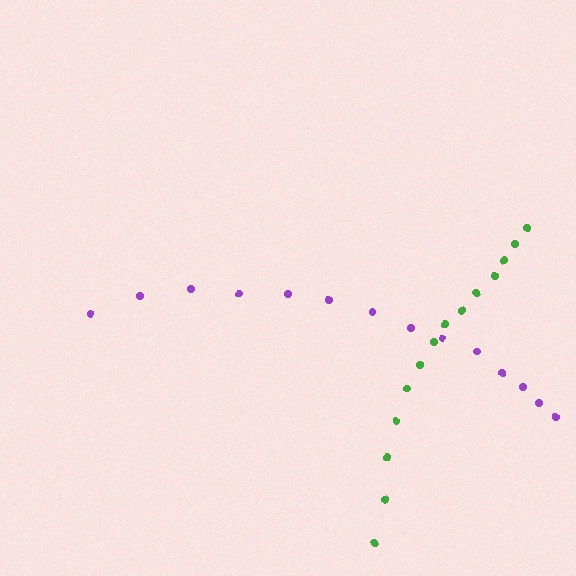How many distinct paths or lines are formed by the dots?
There are 2 distinct paths.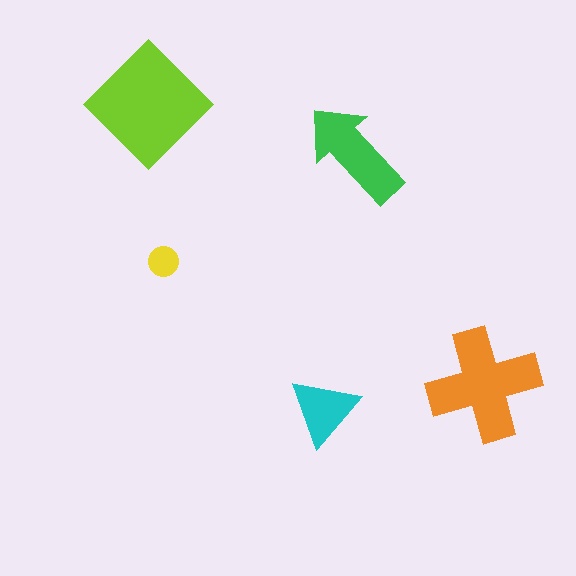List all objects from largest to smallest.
The lime diamond, the orange cross, the green arrow, the cyan triangle, the yellow circle.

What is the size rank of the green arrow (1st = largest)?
3rd.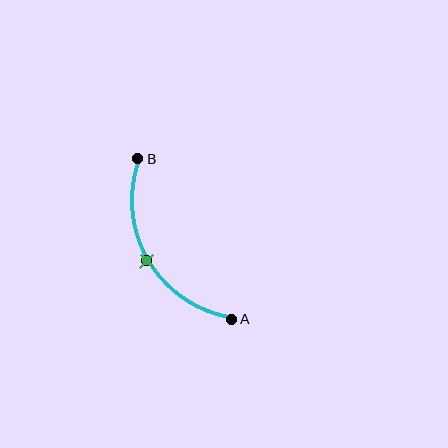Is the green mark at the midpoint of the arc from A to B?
Yes. The green mark lies on the arc at equal arc-length from both A and B — it is the arc midpoint.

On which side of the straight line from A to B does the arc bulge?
The arc bulges to the left of the straight line connecting A and B.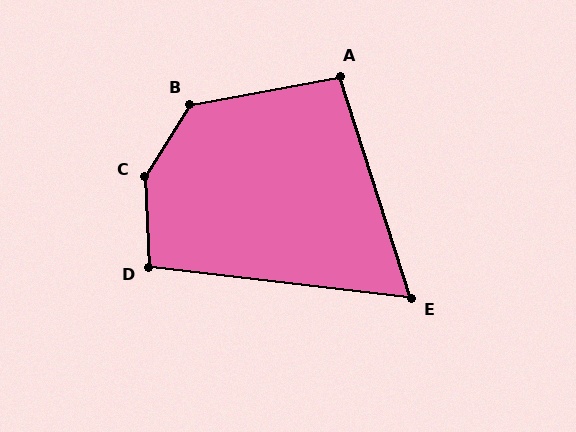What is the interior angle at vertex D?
Approximately 99 degrees (obtuse).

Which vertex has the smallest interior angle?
E, at approximately 65 degrees.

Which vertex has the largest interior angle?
C, at approximately 146 degrees.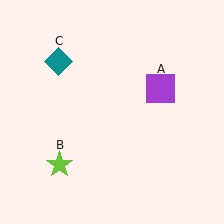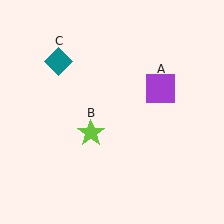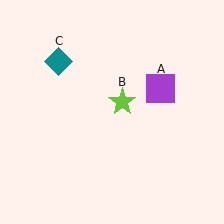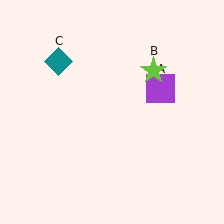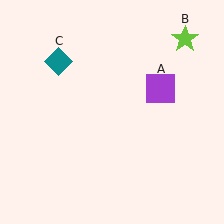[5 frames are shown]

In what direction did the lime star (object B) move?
The lime star (object B) moved up and to the right.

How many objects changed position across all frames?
1 object changed position: lime star (object B).